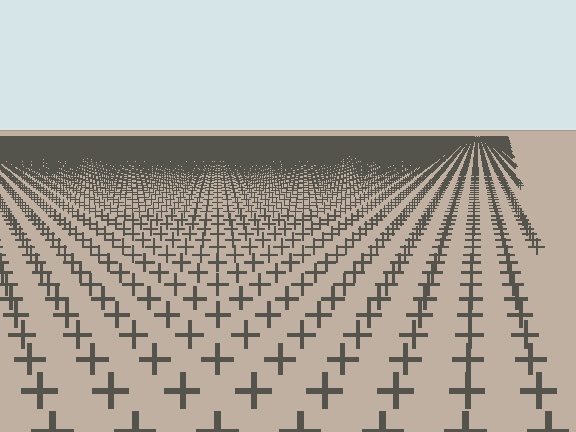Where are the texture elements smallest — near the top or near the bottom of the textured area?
Near the top.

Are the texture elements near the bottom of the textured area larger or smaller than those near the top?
Larger. Near the bottom, elements are closer to the viewer and appear at a bigger on-screen size.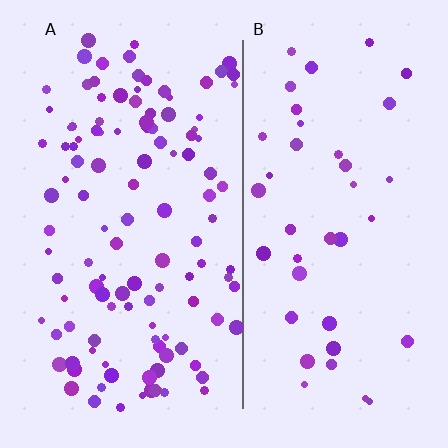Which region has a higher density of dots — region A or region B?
A (the left).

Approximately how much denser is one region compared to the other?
Approximately 2.9× — region A over region B.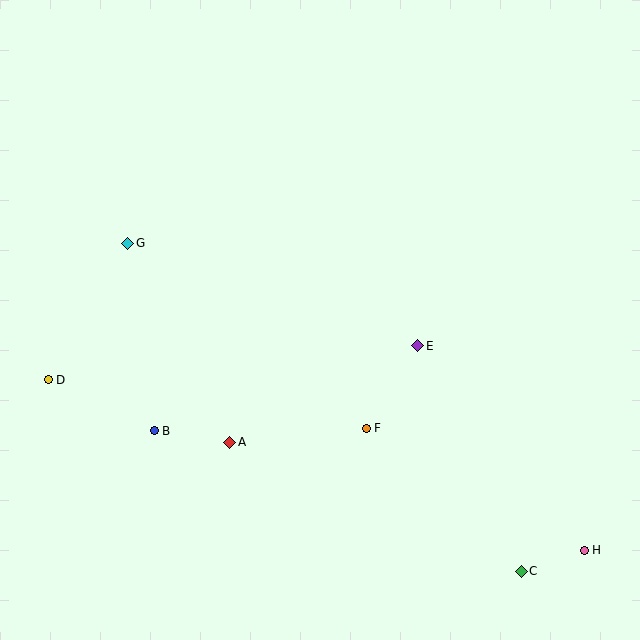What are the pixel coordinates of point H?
Point H is at (584, 550).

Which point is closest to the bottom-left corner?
Point B is closest to the bottom-left corner.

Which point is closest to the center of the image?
Point E at (418, 346) is closest to the center.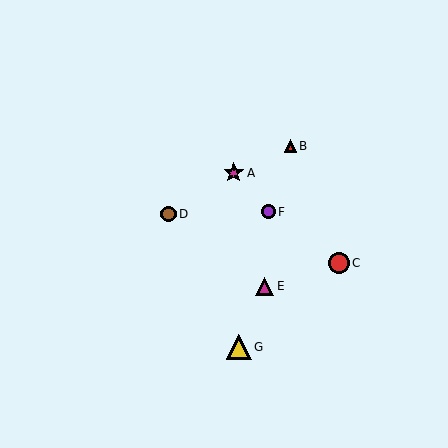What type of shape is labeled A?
Shape A is a magenta star.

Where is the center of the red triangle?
The center of the red triangle is at (290, 146).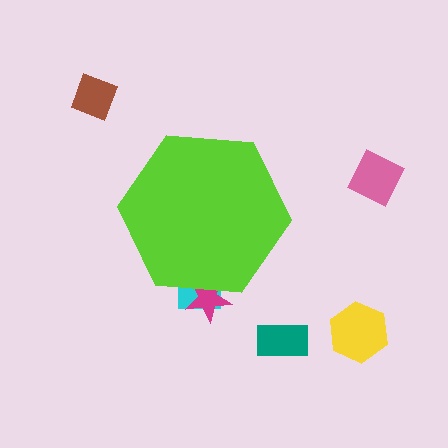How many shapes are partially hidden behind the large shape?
2 shapes are partially hidden.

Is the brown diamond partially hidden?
No, the brown diamond is fully visible.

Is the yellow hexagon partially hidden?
No, the yellow hexagon is fully visible.